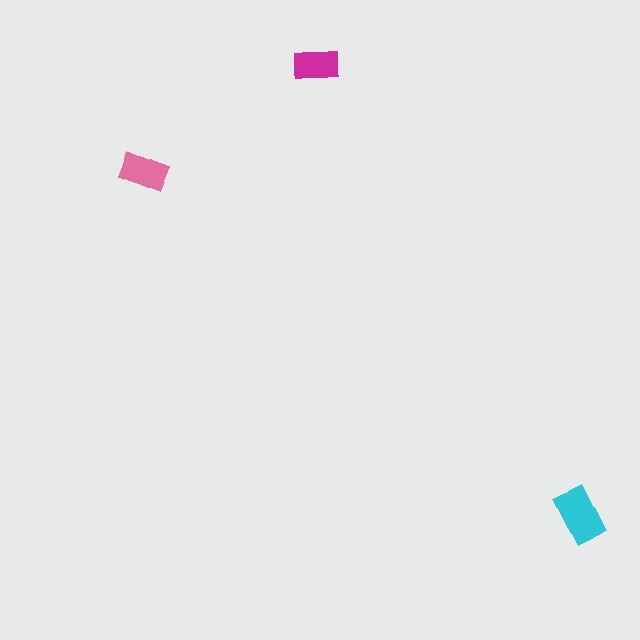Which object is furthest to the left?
The pink rectangle is leftmost.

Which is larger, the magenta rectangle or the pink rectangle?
The pink one.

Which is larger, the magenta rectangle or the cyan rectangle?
The cyan one.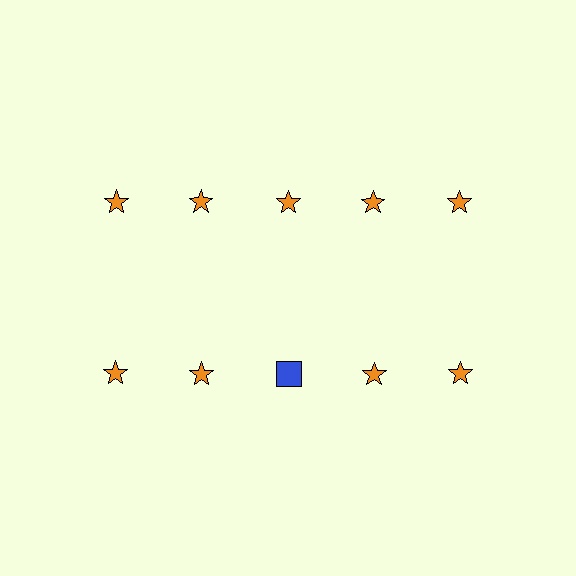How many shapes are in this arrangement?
There are 10 shapes arranged in a grid pattern.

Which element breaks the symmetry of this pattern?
The blue square in the second row, center column breaks the symmetry. All other shapes are orange stars.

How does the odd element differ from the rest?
It differs in both color (blue instead of orange) and shape (square instead of star).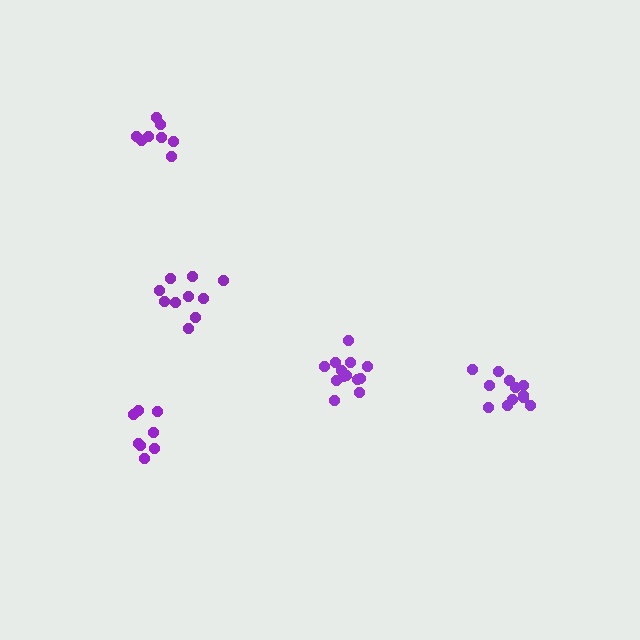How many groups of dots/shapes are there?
There are 5 groups.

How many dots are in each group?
Group 1: 13 dots, Group 2: 10 dots, Group 3: 8 dots, Group 4: 8 dots, Group 5: 12 dots (51 total).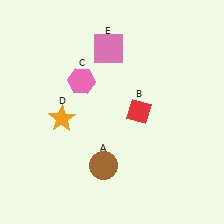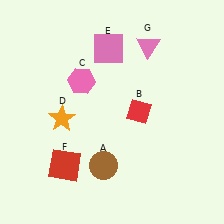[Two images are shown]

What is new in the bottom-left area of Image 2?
A red square (F) was added in the bottom-left area of Image 2.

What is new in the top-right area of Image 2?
A pink triangle (G) was added in the top-right area of Image 2.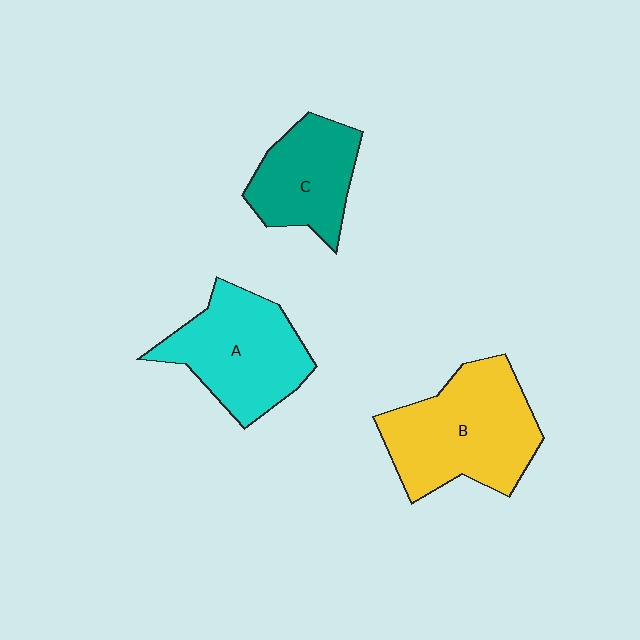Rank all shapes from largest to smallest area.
From largest to smallest: B (yellow), A (cyan), C (teal).